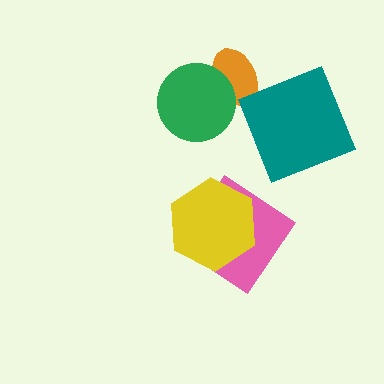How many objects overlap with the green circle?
1 object overlaps with the green circle.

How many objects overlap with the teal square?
0 objects overlap with the teal square.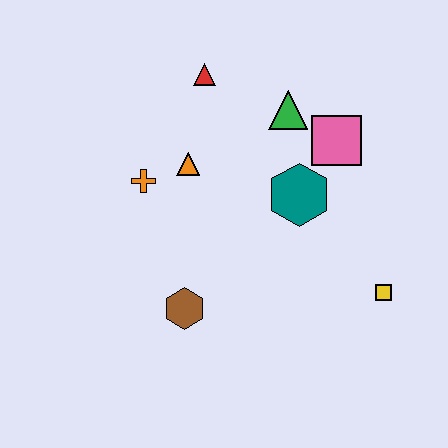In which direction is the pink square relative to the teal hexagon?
The pink square is above the teal hexagon.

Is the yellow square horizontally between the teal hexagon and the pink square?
No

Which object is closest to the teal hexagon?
The pink square is closest to the teal hexagon.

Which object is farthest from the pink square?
The brown hexagon is farthest from the pink square.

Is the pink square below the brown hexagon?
No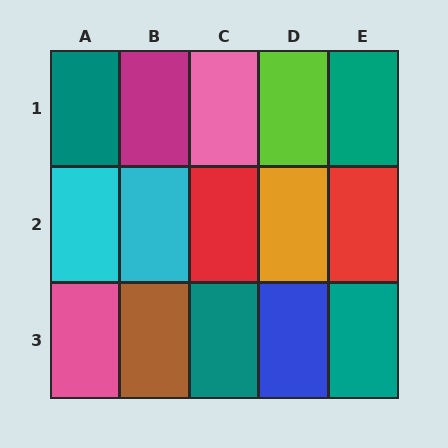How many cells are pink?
2 cells are pink.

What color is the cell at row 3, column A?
Pink.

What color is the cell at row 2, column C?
Red.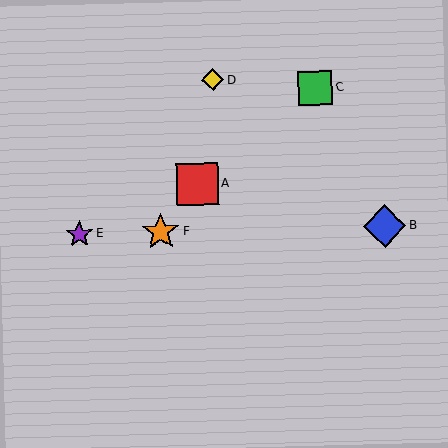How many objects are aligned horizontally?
3 objects (B, E, F) are aligned horizontally.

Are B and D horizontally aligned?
No, B is at y≈226 and D is at y≈80.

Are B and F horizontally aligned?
Yes, both are at y≈226.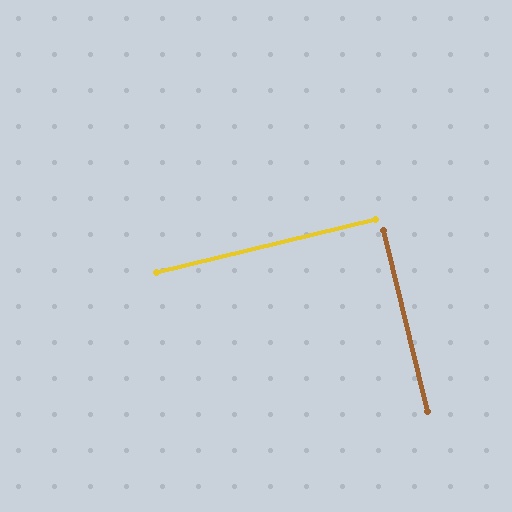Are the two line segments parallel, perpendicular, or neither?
Perpendicular — they meet at approximately 90°.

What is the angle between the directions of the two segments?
Approximately 90 degrees.